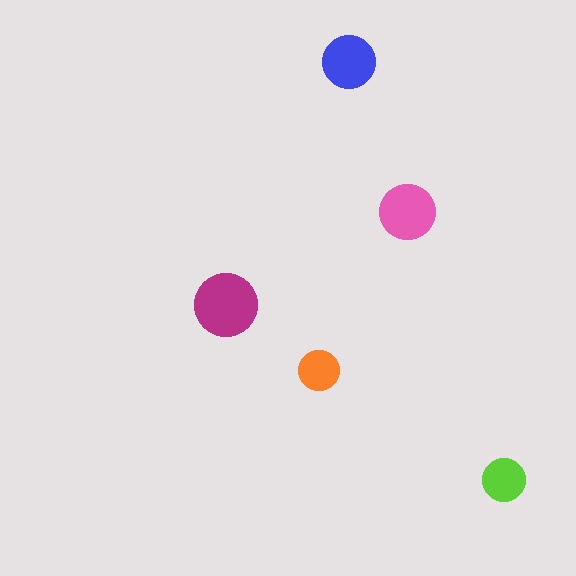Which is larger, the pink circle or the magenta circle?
The magenta one.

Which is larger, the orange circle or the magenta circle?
The magenta one.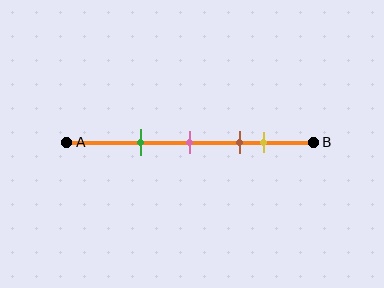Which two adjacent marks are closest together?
The brown and yellow marks are the closest adjacent pair.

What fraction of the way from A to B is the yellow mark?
The yellow mark is approximately 80% (0.8) of the way from A to B.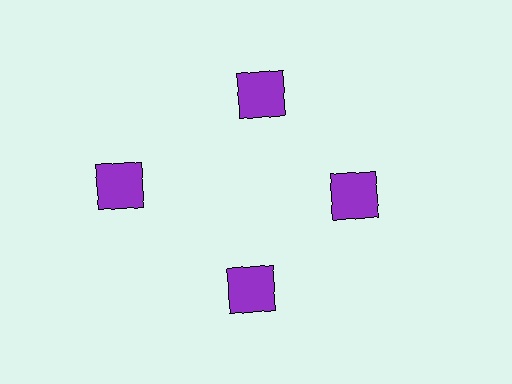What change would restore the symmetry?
The symmetry would be restored by moving it inward, back onto the ring so that all 4 squares sit at equal angles and equal distance from the center.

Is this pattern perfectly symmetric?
No. The 4 purple squares are arranged in a ring, but one element near the 9 o'clock position is pushed outward from the center, breaking the 4-fold rotational symmetry.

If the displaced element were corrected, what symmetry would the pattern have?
It would have 4-fold rotational symmetry — the pattern would map onto itself every 90 degrees.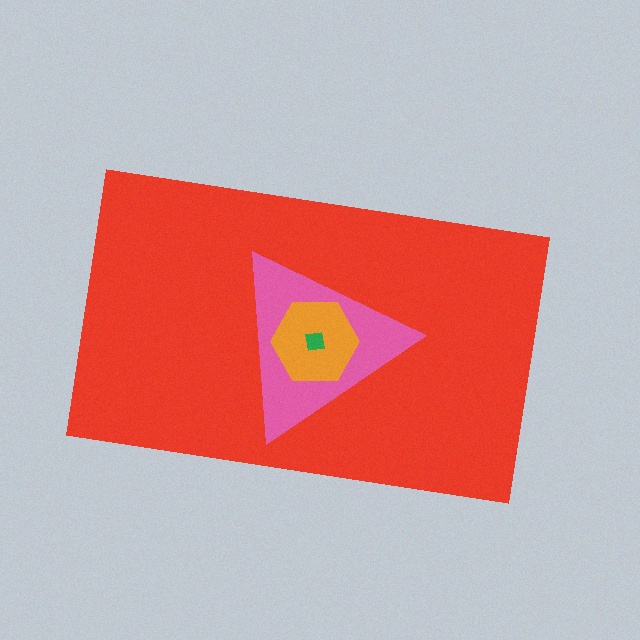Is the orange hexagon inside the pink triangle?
Yes.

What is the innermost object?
The green square.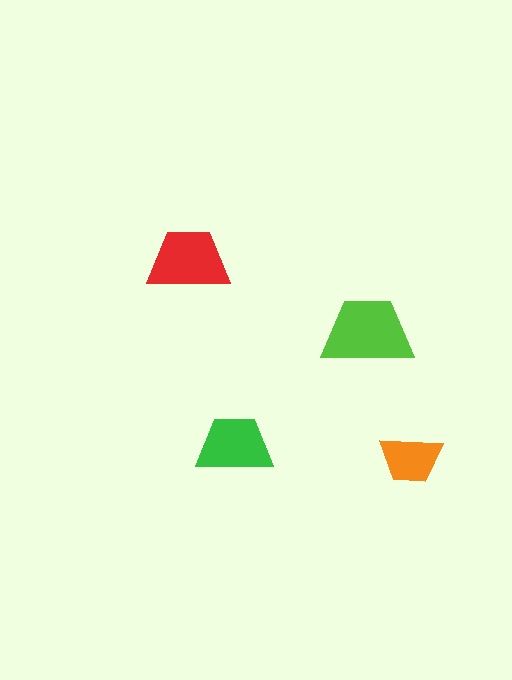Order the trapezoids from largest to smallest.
the lime one, the red one, the green one, the orange one.